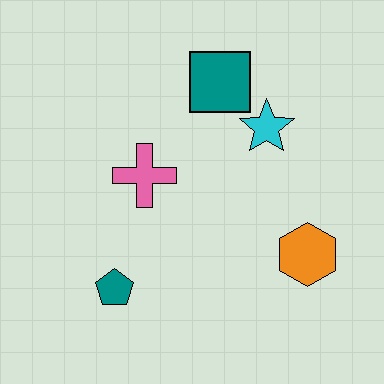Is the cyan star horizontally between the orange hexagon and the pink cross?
Yes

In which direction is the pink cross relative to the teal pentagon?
The pink cross is above the teal pentagon.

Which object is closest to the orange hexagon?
The cyan star is closest to the orange hexagon.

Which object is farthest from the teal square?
The teal pentagon is farthest from the teal square.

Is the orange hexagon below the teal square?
Yes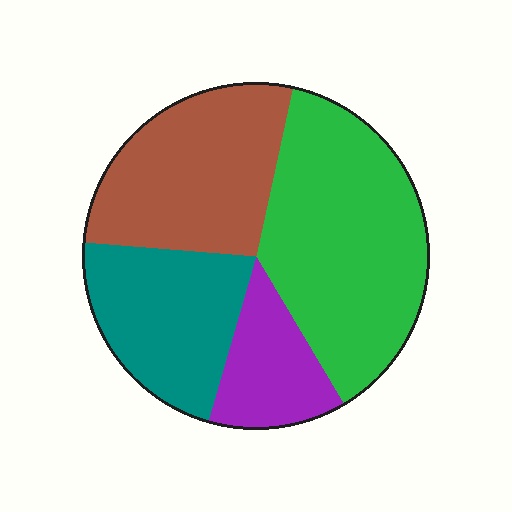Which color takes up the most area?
Green, at roughly 40%.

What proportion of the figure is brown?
Brown takes up between a quarter and a half of the figure.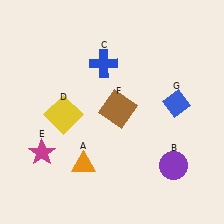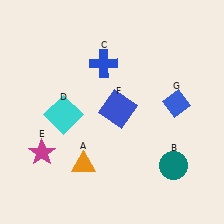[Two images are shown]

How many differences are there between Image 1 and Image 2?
There are 3 differences between the two images.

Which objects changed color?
B changed from purple to teal. D changed from yellow to cyan. F changed from brown to blue.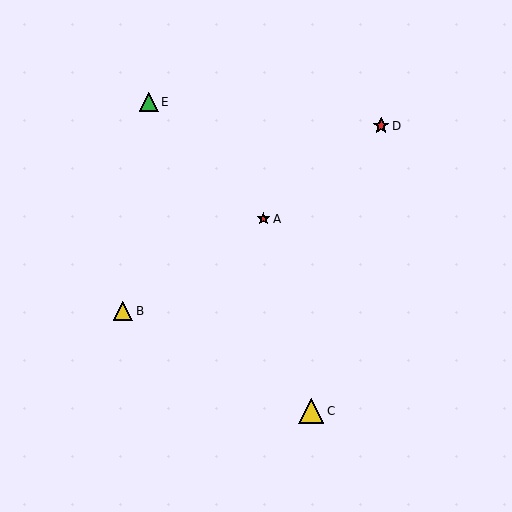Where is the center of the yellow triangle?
The center of the yellow triangle is at (123, 311).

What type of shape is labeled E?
Shape E is a green triangle.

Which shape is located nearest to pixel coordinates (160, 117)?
The green triangle (labeled E) at (149, 102) is nearest to that location.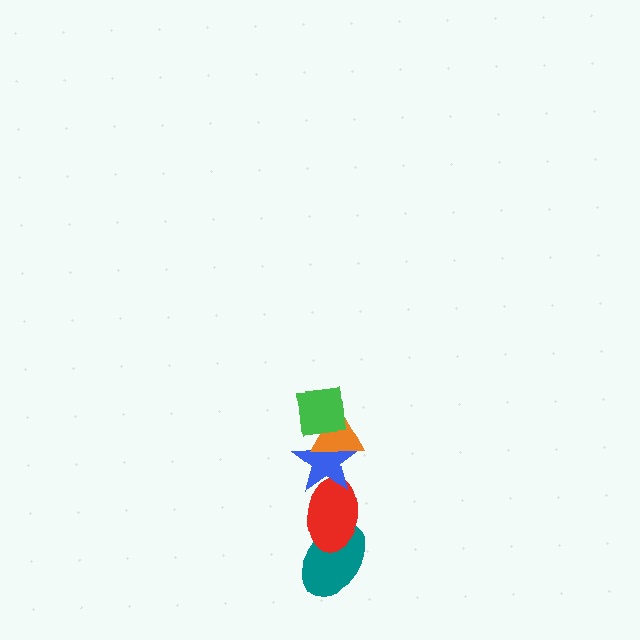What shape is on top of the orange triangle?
The green square is on top of the orange triangle.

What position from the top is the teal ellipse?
The teal ellipse is 5th from the top.